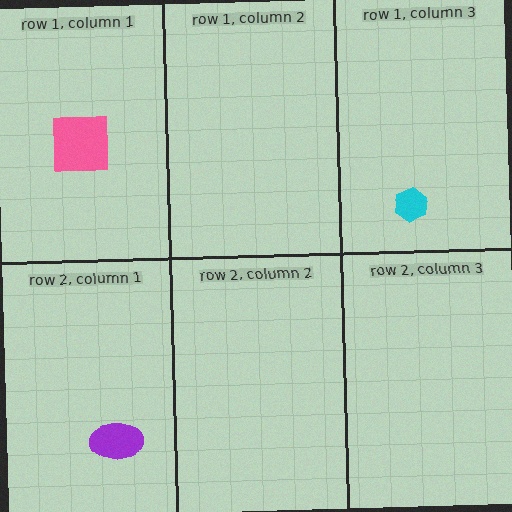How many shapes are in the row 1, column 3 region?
1.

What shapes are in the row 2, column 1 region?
The purple ellipse.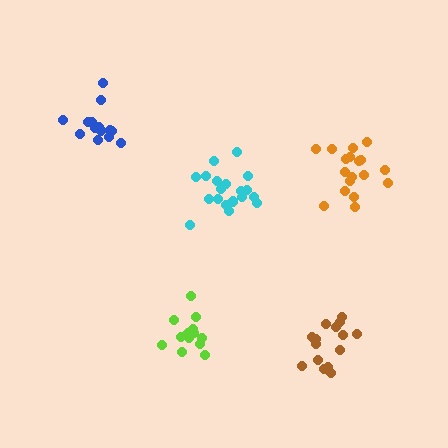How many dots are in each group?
Group 1: 18 dots, Group 2: 13 dots, Group 3: 15 dots, Group 4: 19 dots, Group 5: 15 dots (80 total).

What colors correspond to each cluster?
The clusters are colored: orange, lime, blue, cyan, brown.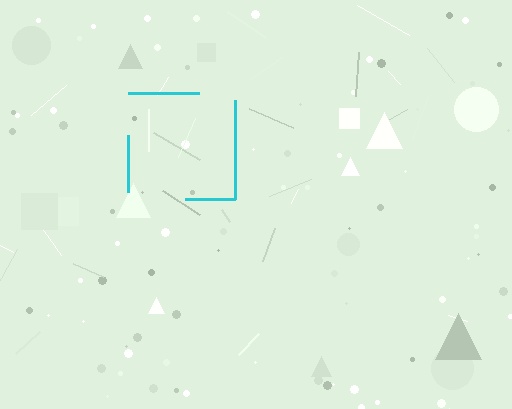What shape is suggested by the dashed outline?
The dashed outline suggests a square.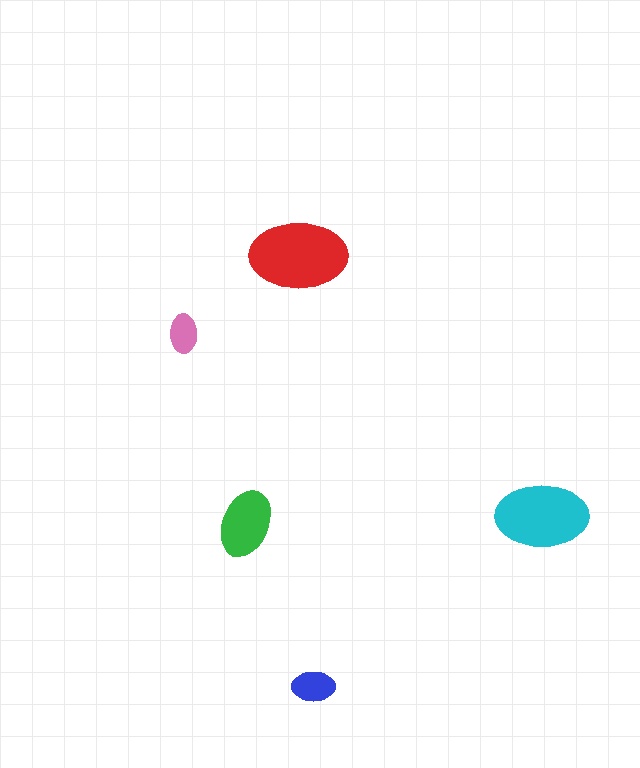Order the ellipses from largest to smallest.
the red one, the cyan one, the green one, the blue one, the pink one.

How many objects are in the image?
There are 5 objects in the image.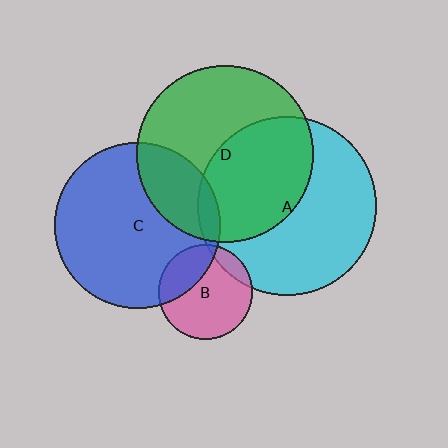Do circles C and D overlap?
Yes.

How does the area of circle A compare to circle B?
Approximately 3.6 times.